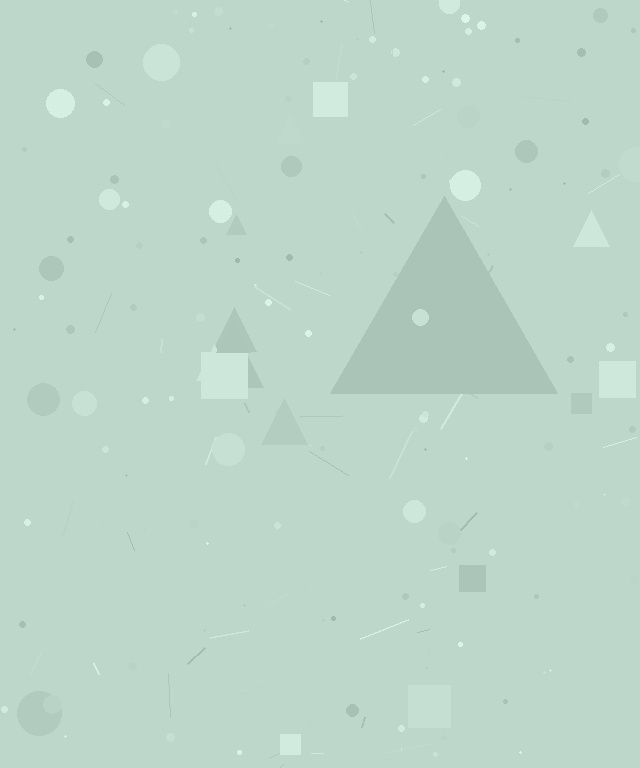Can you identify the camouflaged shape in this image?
The camouflaged shape is a triangle.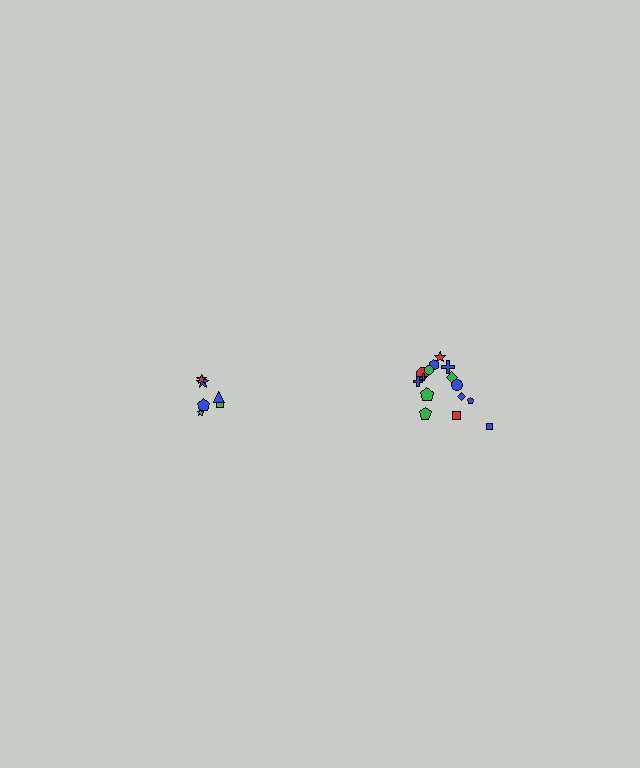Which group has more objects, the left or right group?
The right group.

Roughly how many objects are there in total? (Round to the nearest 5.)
Roughly 20 objects in total.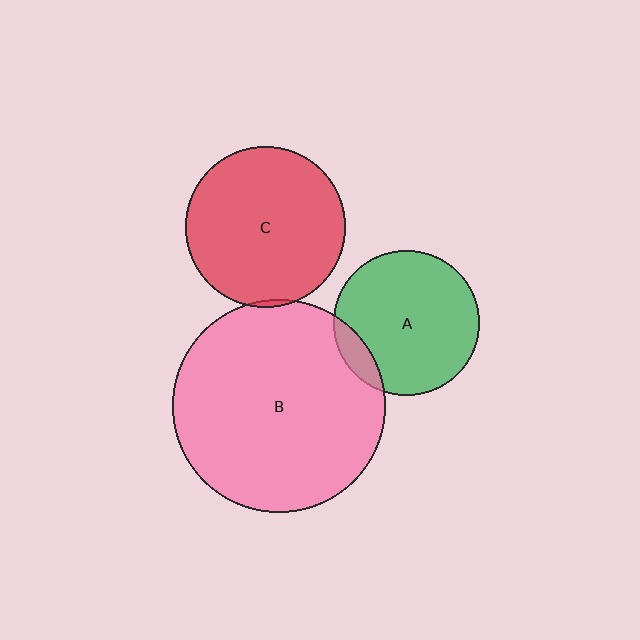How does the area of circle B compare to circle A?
Approximately 2.1 times.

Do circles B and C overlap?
Yes.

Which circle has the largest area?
Circle B (pink).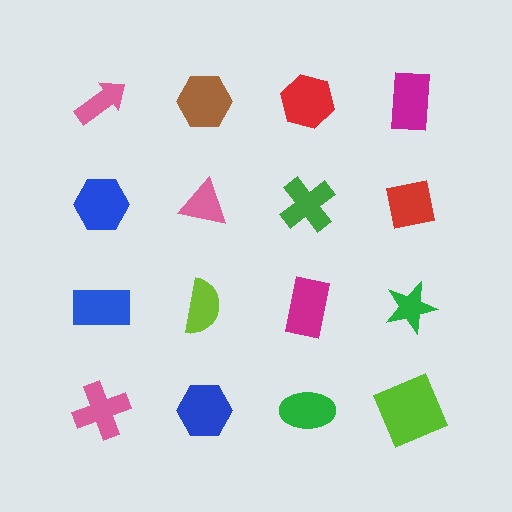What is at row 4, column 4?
A lime square.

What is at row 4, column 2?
A blue hexagon.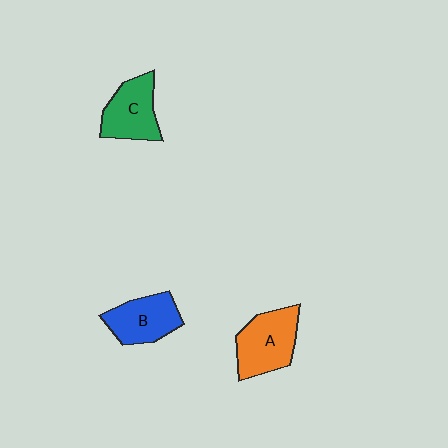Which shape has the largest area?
Shape A (orange).